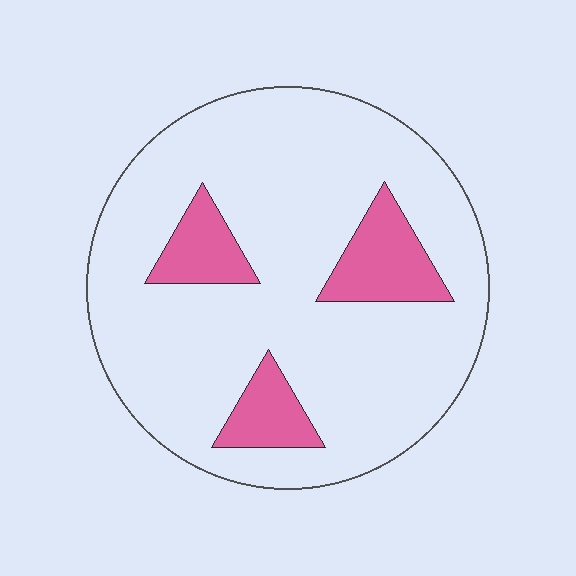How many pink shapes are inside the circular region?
3.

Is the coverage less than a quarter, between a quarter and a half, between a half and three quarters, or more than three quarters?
Less than a quarter.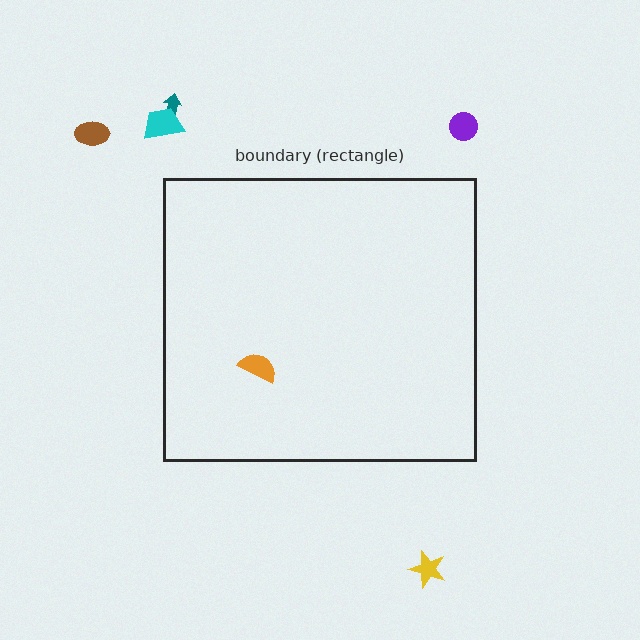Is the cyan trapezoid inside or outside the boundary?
Outside.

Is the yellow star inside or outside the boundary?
Outside.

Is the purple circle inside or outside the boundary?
Outside.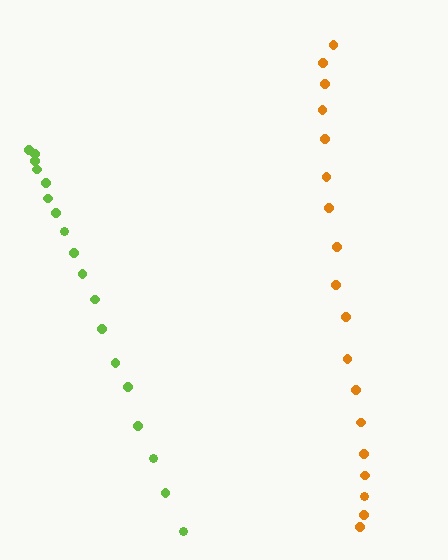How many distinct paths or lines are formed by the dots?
There are 2 distinct paths.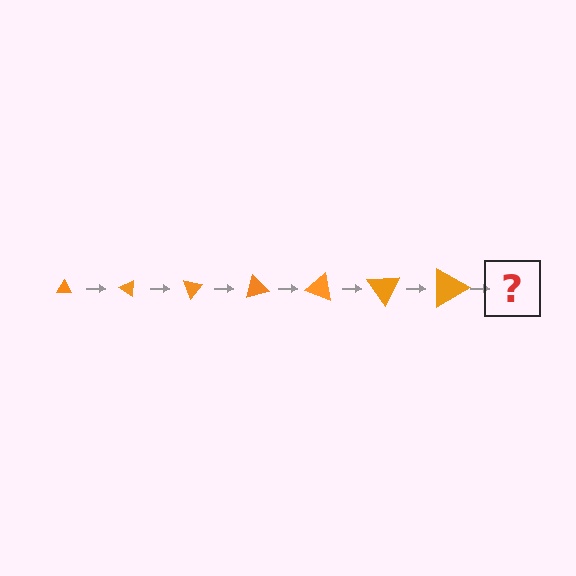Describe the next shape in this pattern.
It should be a triangle, larger than the previous one and rotated 245 degrees from the start.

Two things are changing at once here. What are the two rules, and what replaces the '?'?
The two rules are that the triangle grows larger each step and it rotates 35 degrees each step. The '?' should be a triangle, larger than the previous one and rotated 245 degrees from the start.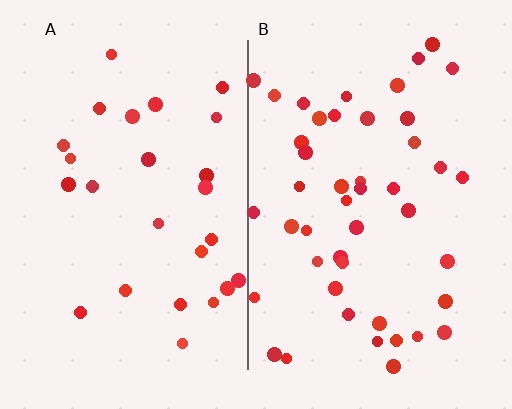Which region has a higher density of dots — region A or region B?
B (the right).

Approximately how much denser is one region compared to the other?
Approximately 1.8× — region B over region A.